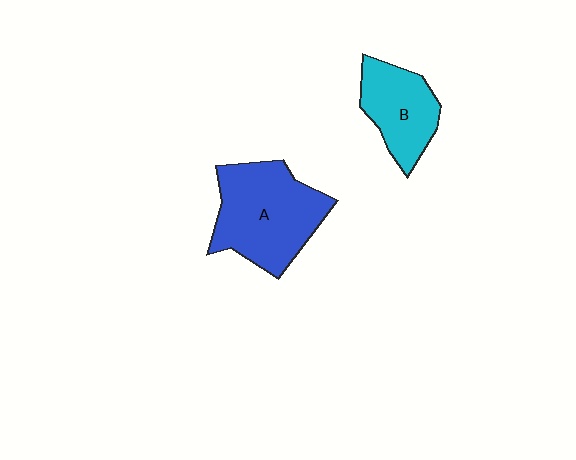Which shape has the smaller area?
Shape B (cyan).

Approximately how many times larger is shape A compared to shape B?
Approximately 1.6 times.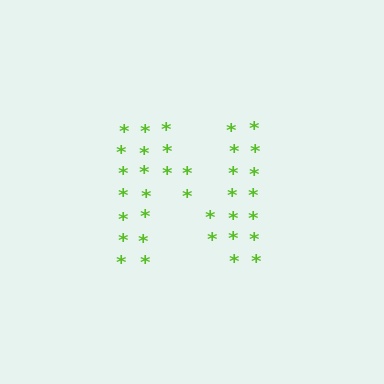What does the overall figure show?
The overall figure shows the letter N.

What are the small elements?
The small elements are asterisks.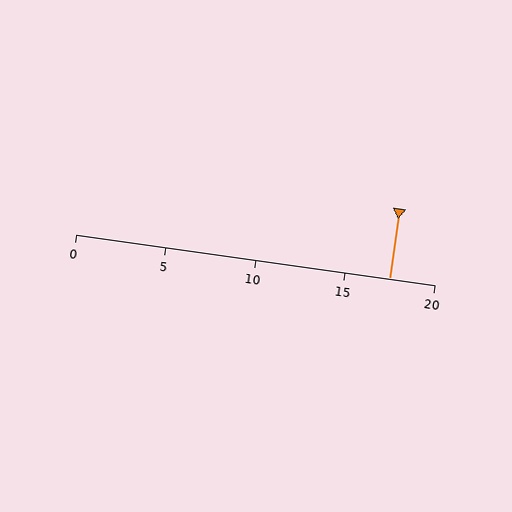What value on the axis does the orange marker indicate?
The marker indicates approximately 17.5.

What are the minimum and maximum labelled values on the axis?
The axis runs from 0 to 20.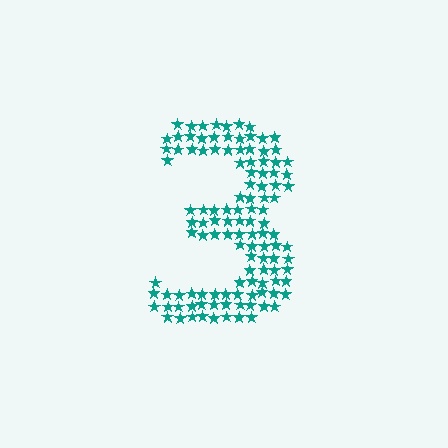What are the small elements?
The small elements are stars.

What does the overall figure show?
The overall figure shows the digit 3.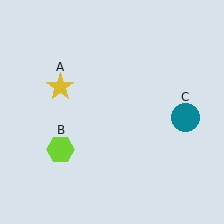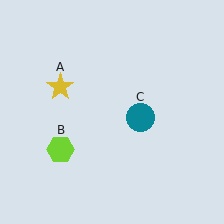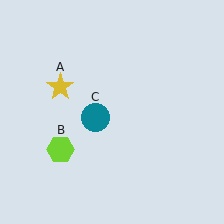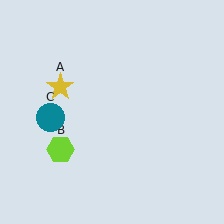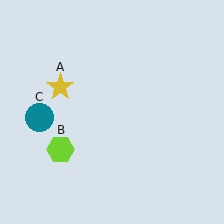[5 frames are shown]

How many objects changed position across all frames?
1 object changed position: teal circle (object C).